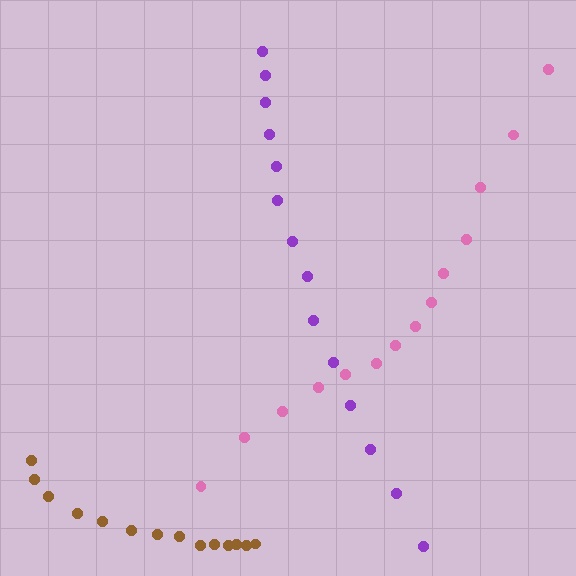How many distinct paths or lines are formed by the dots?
There are 3 distinct paths.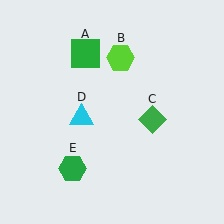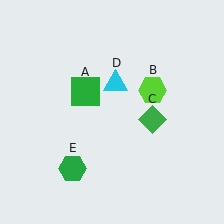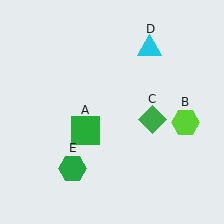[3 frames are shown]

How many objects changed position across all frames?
3 objects changed position: green square (object A), lime hexagon (object B), cyan triangle (object D).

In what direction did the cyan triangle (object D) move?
The cyan triangle (object D) moved up and to the right.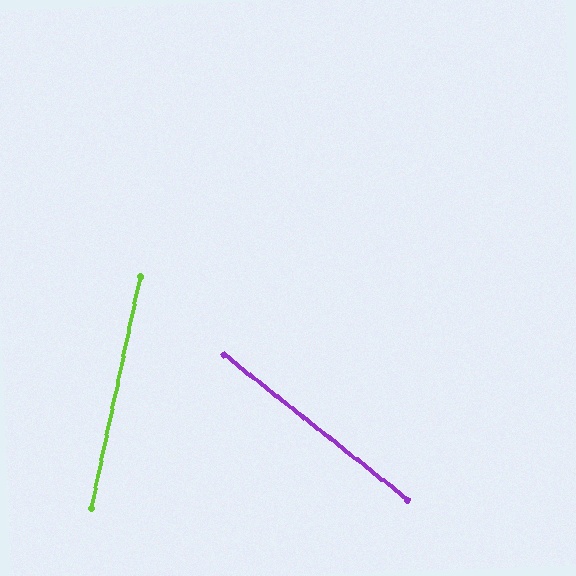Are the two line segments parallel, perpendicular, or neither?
Neither parallel nor perpendicular — they differ by about 64°.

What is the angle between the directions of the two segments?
Approximately 64 degrees.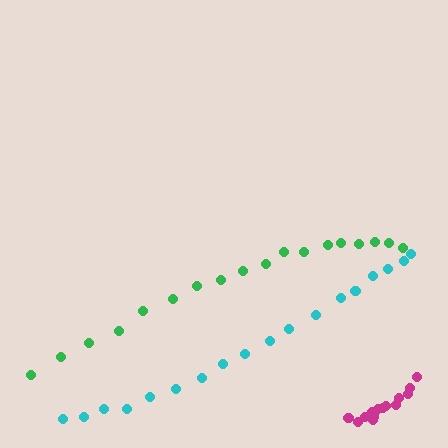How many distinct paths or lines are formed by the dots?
There are 3 distinct paths.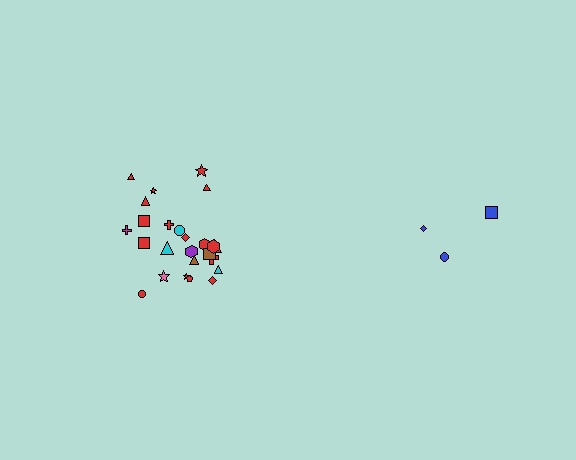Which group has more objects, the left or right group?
The left group.